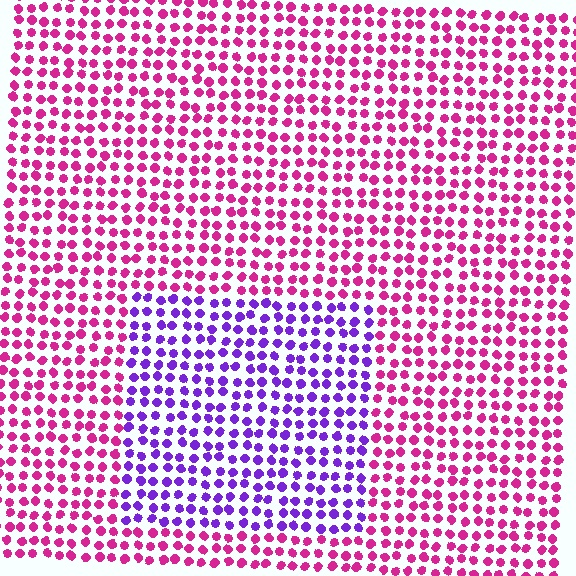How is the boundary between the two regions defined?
The boundary is defined purely by a slight shift in hue (about 54 degrees). Spacing, size, and orientation are identical on both sides.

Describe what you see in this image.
The image is filled with small magenta elements in a uniform arrangement. A rectangle-shaped region is visible where the elements are tinted to a slightly different hue, forming a subtle color boundary.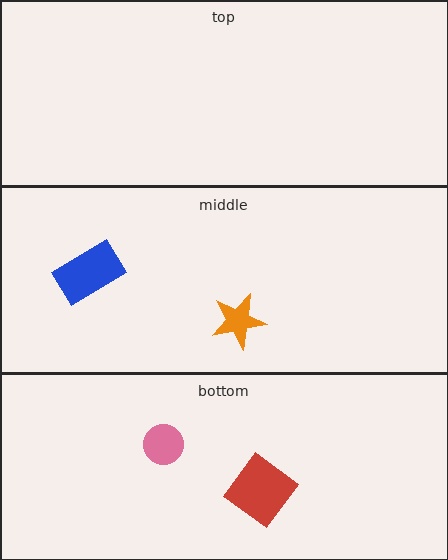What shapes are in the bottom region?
The red diamond, the pink circle.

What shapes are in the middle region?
The orange star, the blue rectangle.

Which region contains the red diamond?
The bottom region.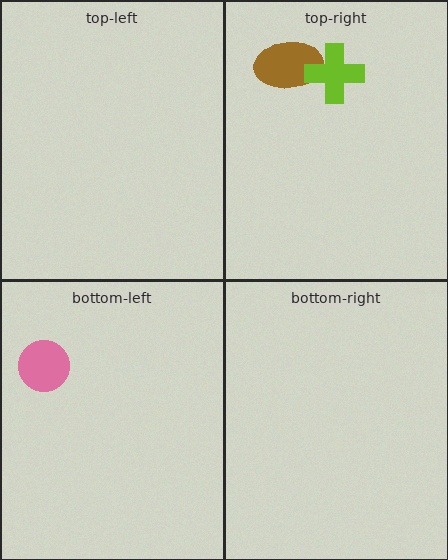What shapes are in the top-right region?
The brown ellipse, the lime cross.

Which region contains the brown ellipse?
The top-right region.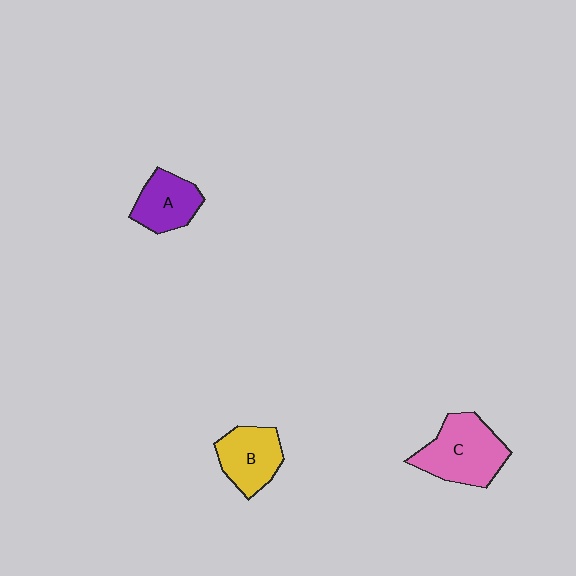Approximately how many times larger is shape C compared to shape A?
Approximately 1.5 times.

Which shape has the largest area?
Shape C (pink).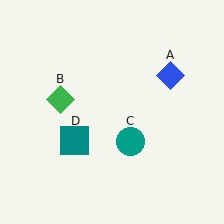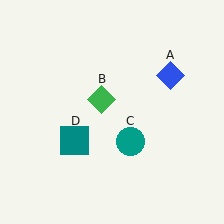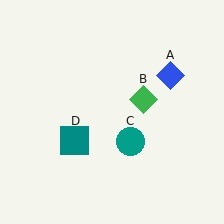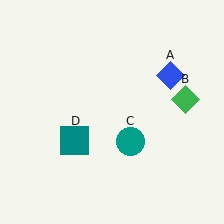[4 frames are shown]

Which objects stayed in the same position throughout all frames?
Blue diamond (object A) and teal circle (object C) and teal square (object D) remained stationary.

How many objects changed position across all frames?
1 object changed position: green diamond (object B).